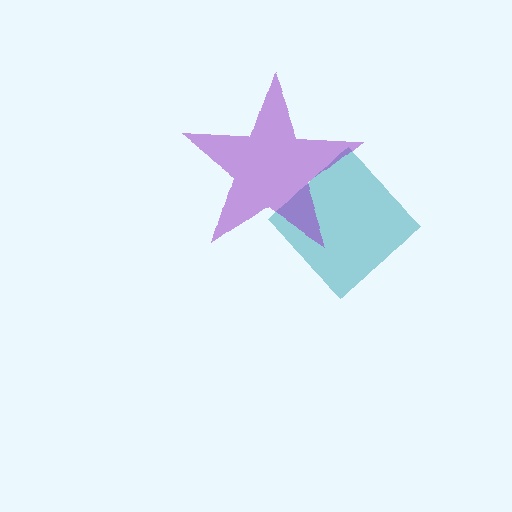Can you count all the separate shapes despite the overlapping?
Yes, there are 2 separate shapes.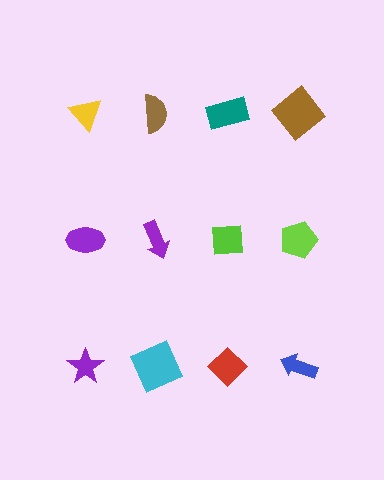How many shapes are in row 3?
4 shapes.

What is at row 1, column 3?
A teal rectangle.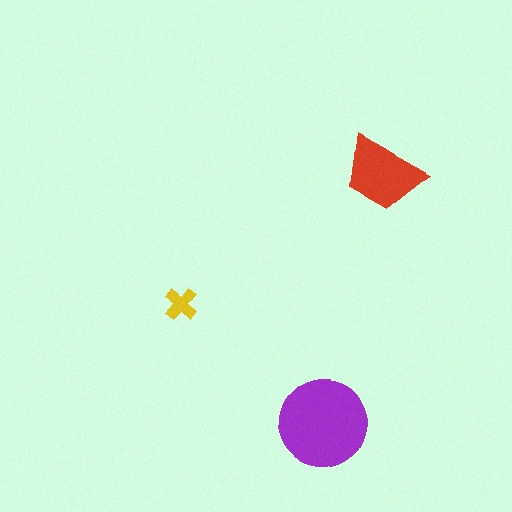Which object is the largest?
The purple circle.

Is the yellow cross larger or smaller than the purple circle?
Smaller.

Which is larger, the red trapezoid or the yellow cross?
The red trapezoid.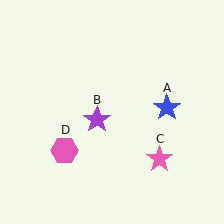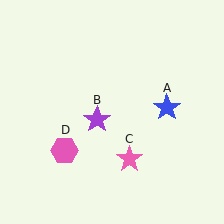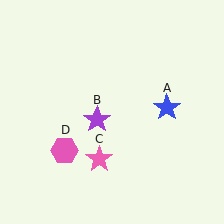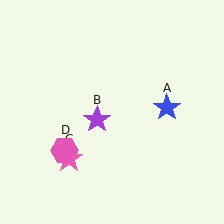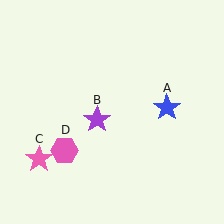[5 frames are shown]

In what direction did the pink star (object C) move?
The pink star (object C) moved left.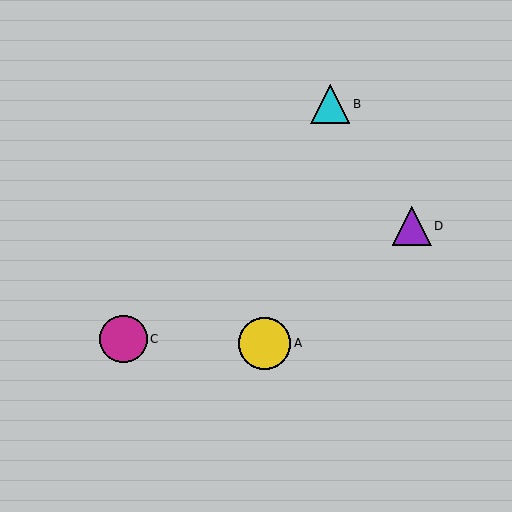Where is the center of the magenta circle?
The center of the magenta circle is at (123, 339).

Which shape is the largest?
The yellow circle (labeled A) is the largest.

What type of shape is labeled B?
Shape B is a cyan triangle.